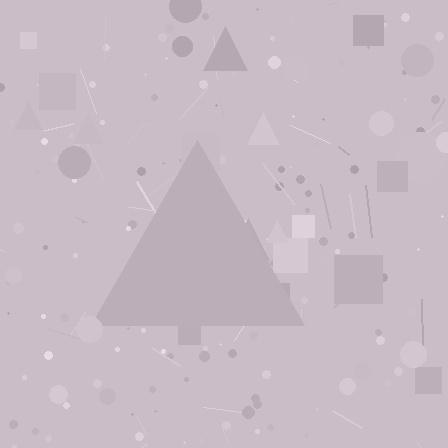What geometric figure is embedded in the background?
A triangle is embedded in the background.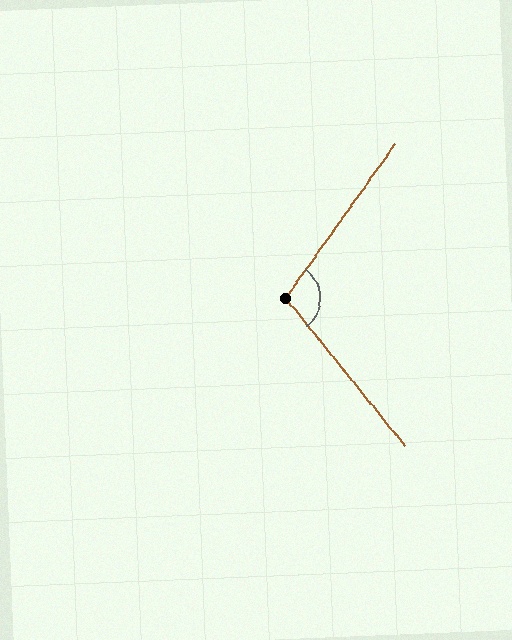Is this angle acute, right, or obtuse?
It is obtuse.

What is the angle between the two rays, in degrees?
Approximately 106 degrees.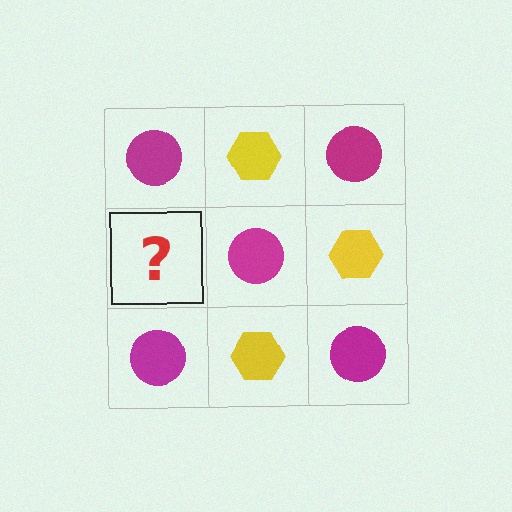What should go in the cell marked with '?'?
The missing cell should contain a yellow hexagon.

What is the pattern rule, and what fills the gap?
The rule is that it alternates magenta circle and yellow hexagon in a checkerboard pattern. The gap should be filled with a yellow hexagon.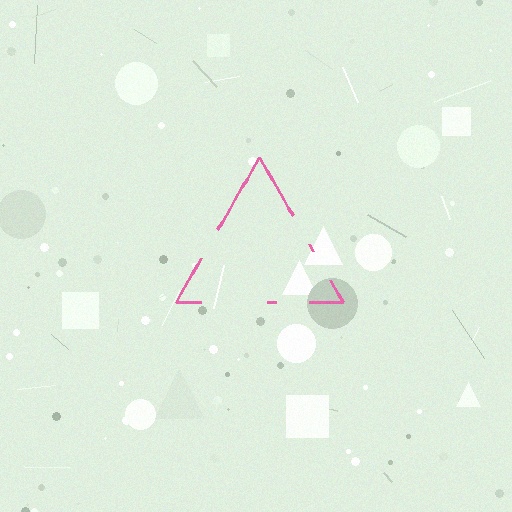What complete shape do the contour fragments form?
The contour fragments form a triangle.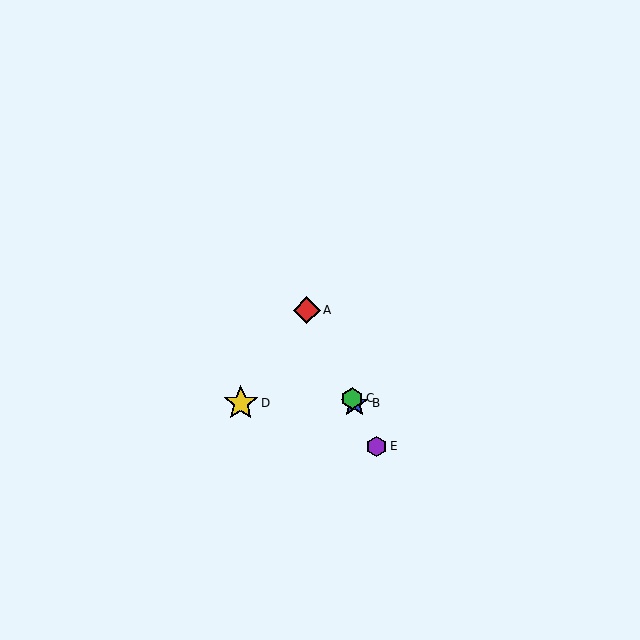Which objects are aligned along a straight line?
Objects A, B, C, E are aligned along a straight line.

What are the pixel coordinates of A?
Object A is at (307, 310).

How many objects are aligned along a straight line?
4 objects (A, B, C, E) are aligned along a straight line.